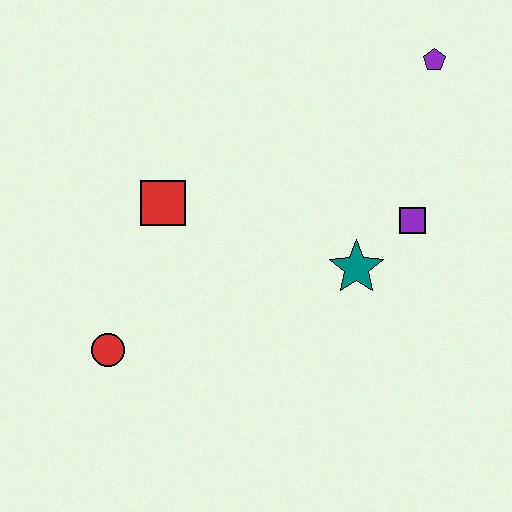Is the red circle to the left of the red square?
Yes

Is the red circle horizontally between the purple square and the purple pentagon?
No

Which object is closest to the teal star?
The purple square is closest to the teal star.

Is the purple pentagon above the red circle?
Yes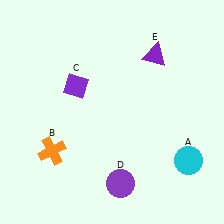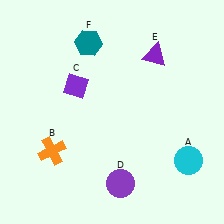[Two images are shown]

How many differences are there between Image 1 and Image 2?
There is 1 difference between the two images.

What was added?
A teal hexagon (F) was added in Image 2.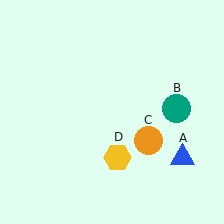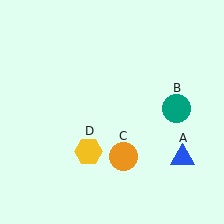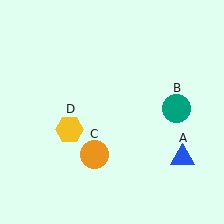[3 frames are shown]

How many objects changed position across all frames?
2 objects changed position: orange circle (object C), yellow hexagon (object D).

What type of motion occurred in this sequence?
The orange circle (object C), yellow hexagon (object D) rotated clockwise around the center of the scene.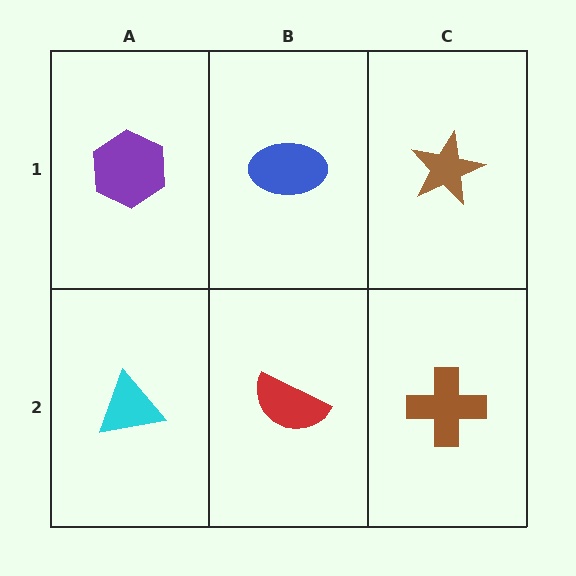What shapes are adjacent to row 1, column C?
A brown cross (row 2, column C), a blue ellipse (row 1, column B).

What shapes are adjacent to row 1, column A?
A cyan triangle (row 2, column A), a blue ellipse (row 1, column B).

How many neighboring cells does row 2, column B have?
3.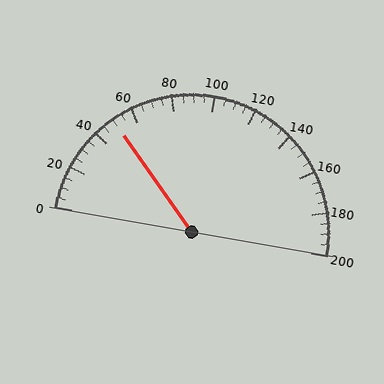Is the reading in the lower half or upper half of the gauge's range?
The reading is in the lower half of the range (0 to 200).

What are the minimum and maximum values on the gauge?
The gauge ranges from 0 to 200.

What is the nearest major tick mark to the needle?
The nearest major tick mark is 40.